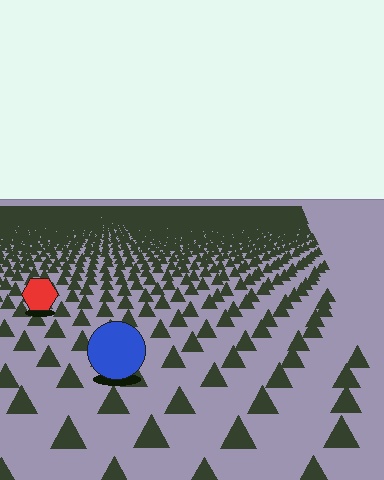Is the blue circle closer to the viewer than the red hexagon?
Yes. The blue circle is closer — you can tell from the texture gradient: the ground texture is coarser near it.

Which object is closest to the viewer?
The blue circle is closest. The texture marks near it are larger and more spread out.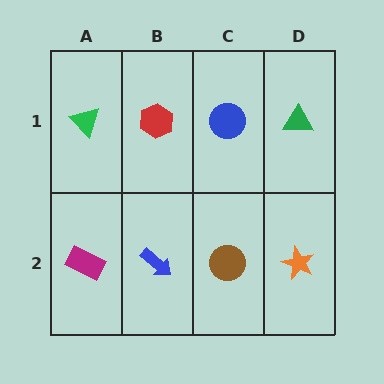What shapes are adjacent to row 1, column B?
A blue arrow (row 2, column B), a green triangle (row 1, column A), a blue circle (row 1, column C).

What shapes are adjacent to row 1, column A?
A magenta rectangle (row 2, column A), a red hexagon (row 1, column B).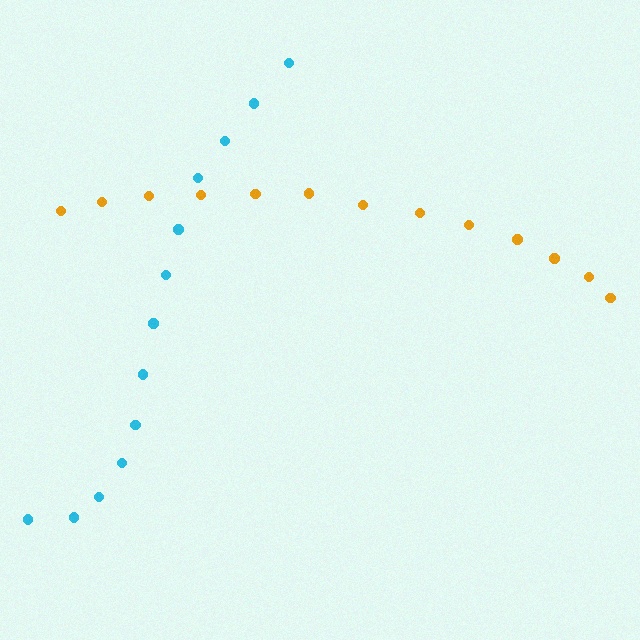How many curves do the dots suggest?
There are 2 distinct paths.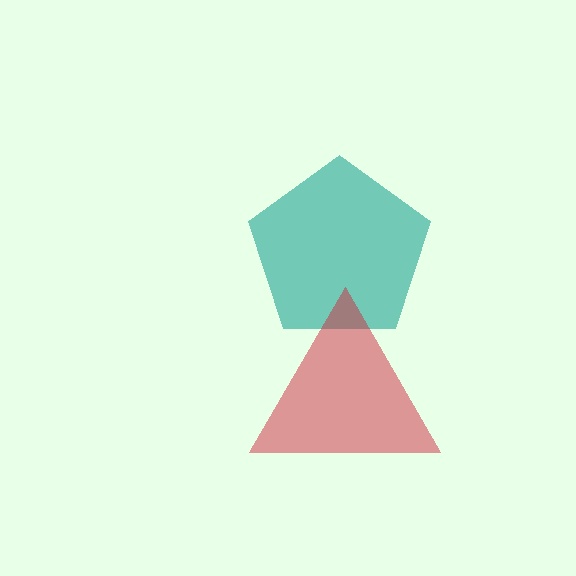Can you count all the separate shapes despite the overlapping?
Yes, there are 2 separate shapes.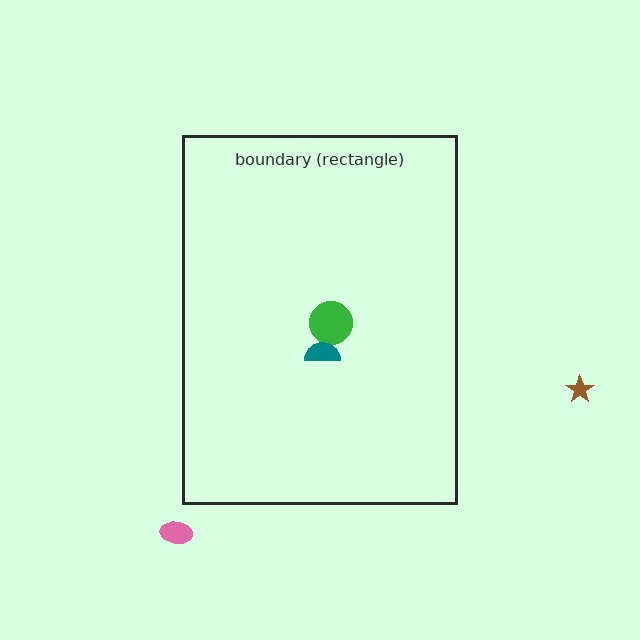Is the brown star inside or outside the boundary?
Outside.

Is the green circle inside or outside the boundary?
Inside.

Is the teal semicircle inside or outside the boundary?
Inside.